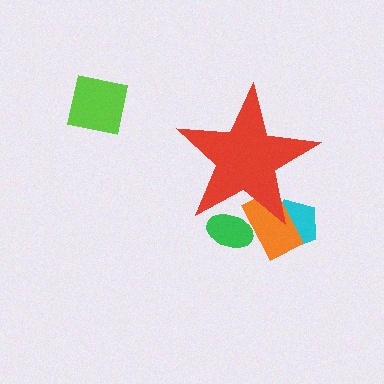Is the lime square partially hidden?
No, the lime square is fully visible.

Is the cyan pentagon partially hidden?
Yes, the cyan pentagon is partially hidden behind the red star.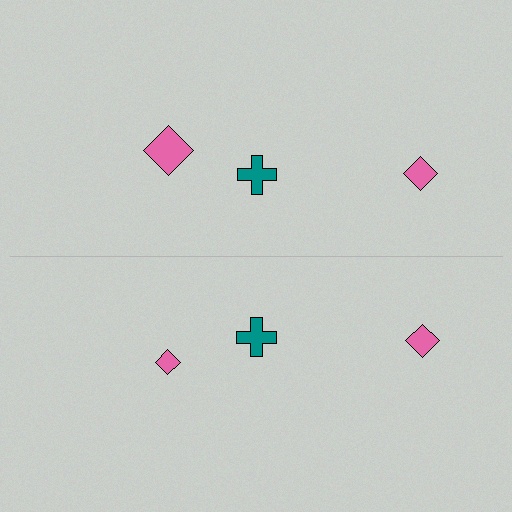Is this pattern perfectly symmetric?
No, the pattern is not perfectly symmetric. The pink diamond on the bottom side has a different size than its mirror counterpart.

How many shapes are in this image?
There are 6 shapes in this image.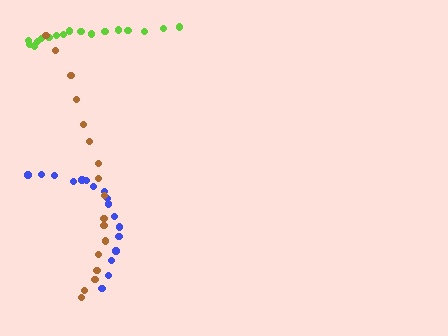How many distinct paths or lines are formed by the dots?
There are 3 distinct paths.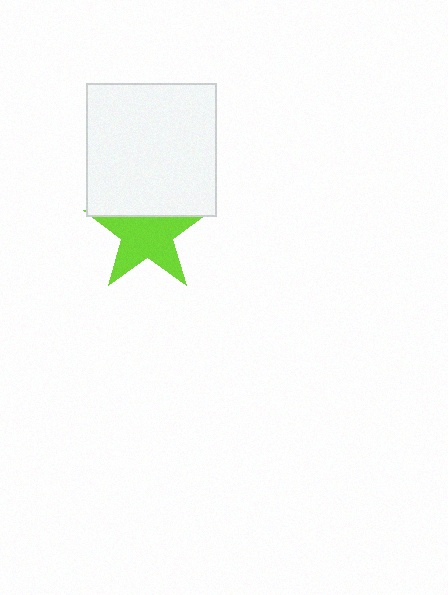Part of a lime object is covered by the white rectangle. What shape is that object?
It is a star.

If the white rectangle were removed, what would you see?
You would see the complete lime star.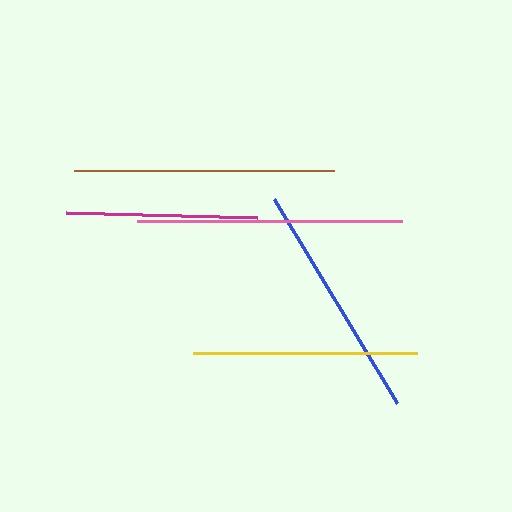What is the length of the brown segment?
The brown segment is approximately 261 pixels long.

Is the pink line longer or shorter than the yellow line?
The pink line is longer than the yellow line.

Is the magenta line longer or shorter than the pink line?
The pink line is longer than the magenta line.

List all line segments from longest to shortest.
From longest to shortest: pink, brown, blue, yellow, magenta.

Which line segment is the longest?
The pink line is the longest at approximately 265 pixels.